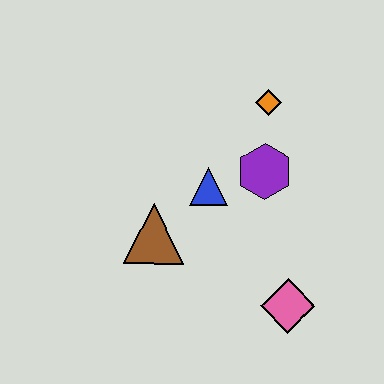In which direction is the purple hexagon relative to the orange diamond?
The purple hexagon is below the orange diamond.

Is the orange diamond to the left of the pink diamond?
Yes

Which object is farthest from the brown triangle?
The orange diamond is farthest from the brown triangle.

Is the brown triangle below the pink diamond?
No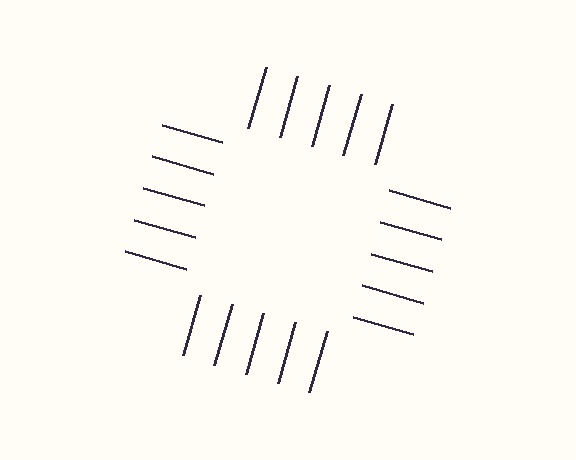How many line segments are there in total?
20 — 5 along each of the 4 edges.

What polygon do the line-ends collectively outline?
An illusory square — the line segments terminate on its edges but no continuous stroke is drawn.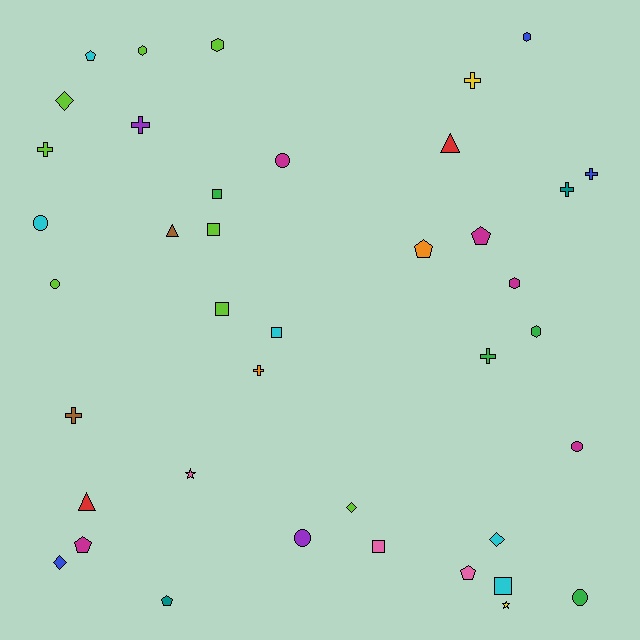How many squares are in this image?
There are 6 squares.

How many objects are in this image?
There are 40 objects.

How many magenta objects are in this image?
There are 5 magenta objects.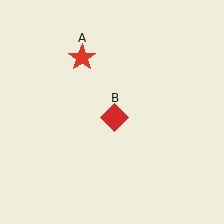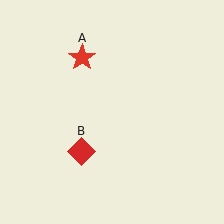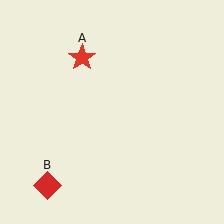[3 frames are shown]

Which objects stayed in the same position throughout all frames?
Red star (object A) remained stationary.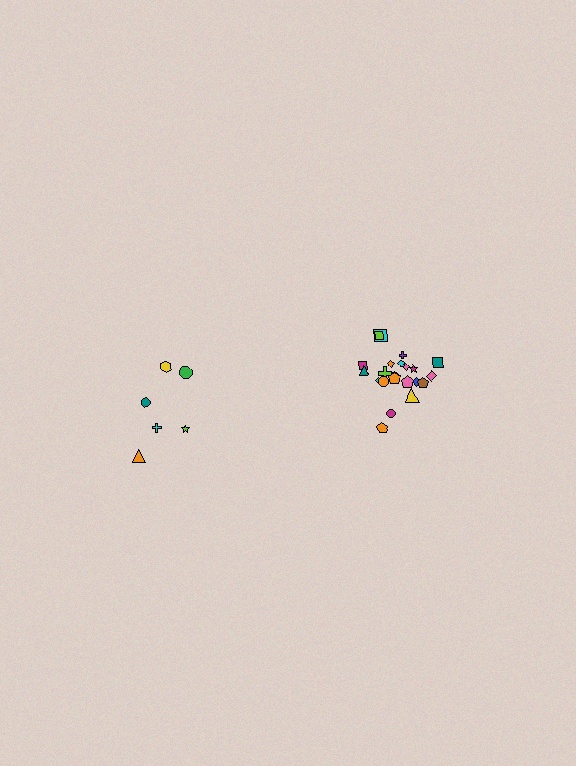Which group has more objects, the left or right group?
The right group.